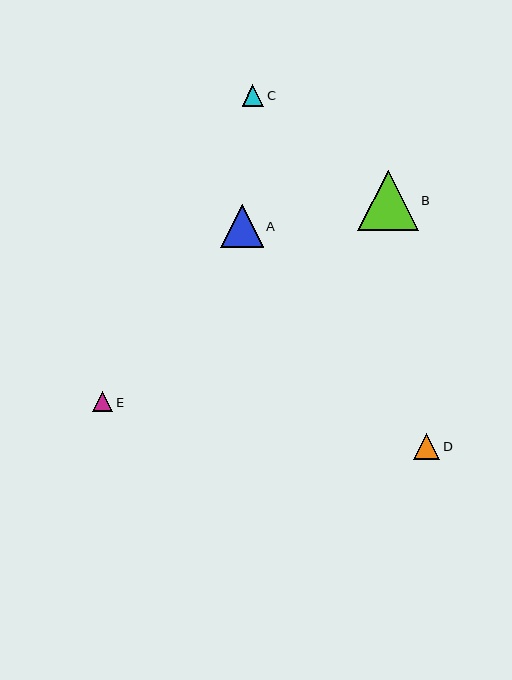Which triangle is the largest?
Triangle B is the largest with a size of approximately 61 pixels.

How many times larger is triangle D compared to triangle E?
Triangle D is approximately 1.3 times the size of triangle E.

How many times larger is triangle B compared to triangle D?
Triangle B is approximately 2.3 times the size of triangle D.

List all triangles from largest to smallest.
From largest to smallest: B, A, D, C, E.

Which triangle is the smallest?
Triangle E is the smallest with a size of approximately 20 pixels.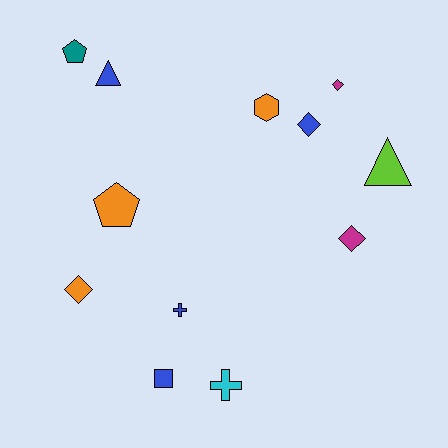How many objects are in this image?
There are 12 objects.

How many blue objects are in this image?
There are 4 blue objects.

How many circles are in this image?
There are no circles.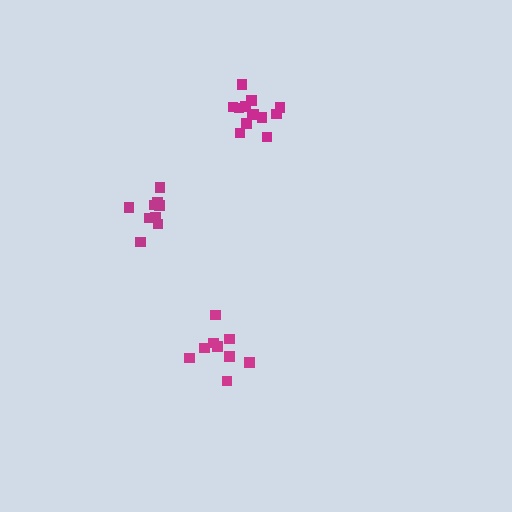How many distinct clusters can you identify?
There are 3 distinct clusters.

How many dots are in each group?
Group 1: 9 dots, Group 2: 9 dots, Group 3: 13 dots (31 total).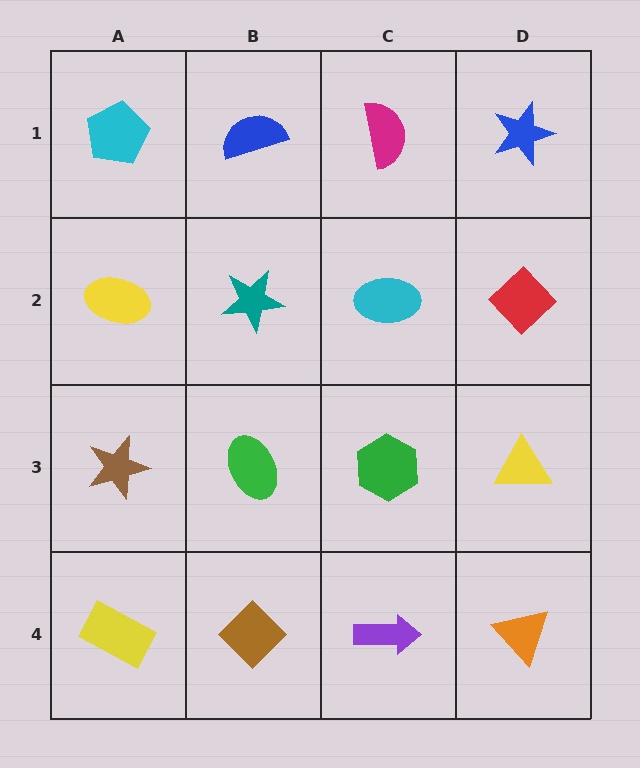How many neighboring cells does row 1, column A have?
2.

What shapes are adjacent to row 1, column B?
A teal star (row 2, column B), a cyan pentagon (row 1, column A), a magenta semicircle (row 1, column C).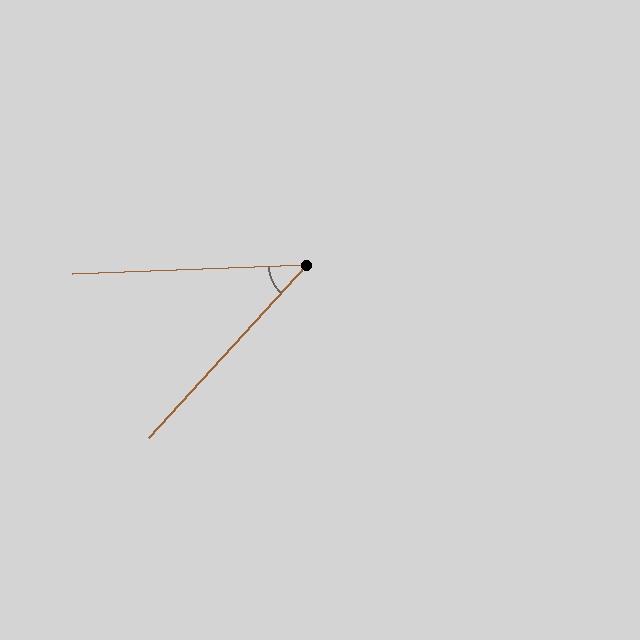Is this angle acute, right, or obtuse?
It is acute.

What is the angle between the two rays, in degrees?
Approximately 45 degrees.